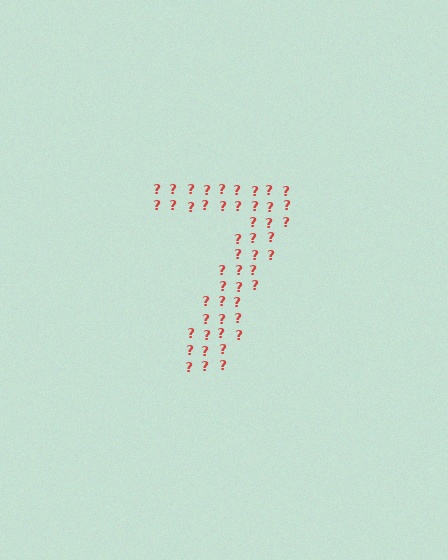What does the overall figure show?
The overall figure shows the digit 7.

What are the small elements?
The small elements are question marks.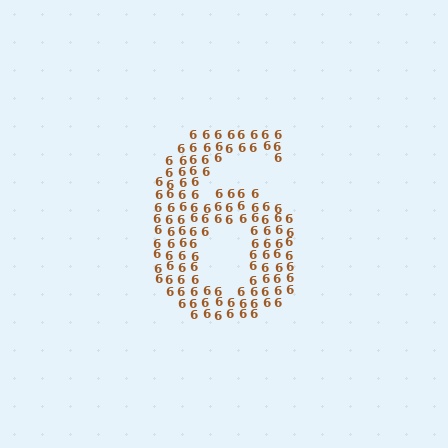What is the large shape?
The large shape is the digit 6.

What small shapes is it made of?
It is made of small digit 6's.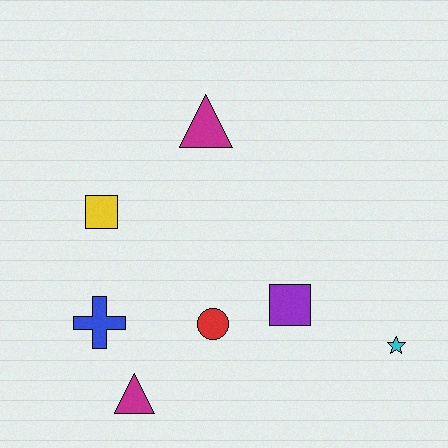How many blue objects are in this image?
There is 1 blue object.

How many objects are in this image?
There are 7 objects.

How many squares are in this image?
There are 2 squares.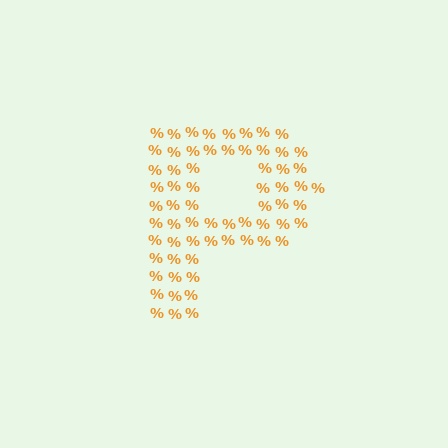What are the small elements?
The small elements are percent signs.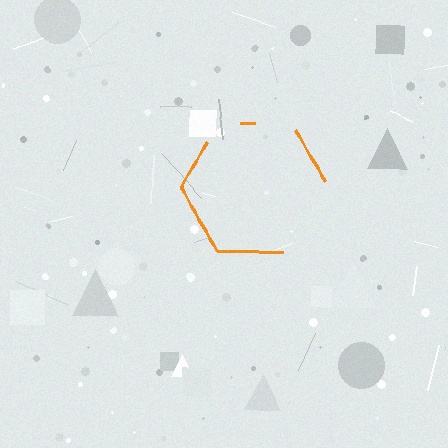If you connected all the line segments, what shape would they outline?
They would outline a hexagon.